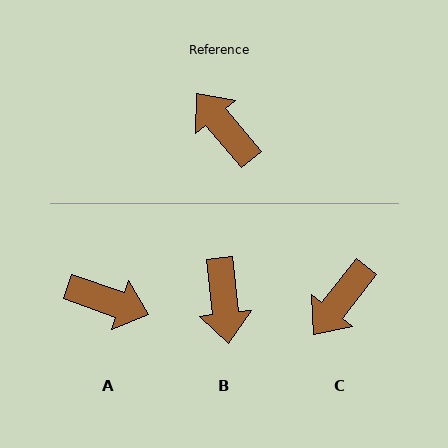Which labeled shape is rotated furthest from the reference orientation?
A, about 150 degrees away.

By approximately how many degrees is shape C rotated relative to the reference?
Approximately 102 degrees counter-clockwise.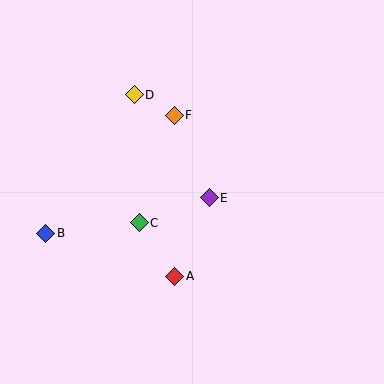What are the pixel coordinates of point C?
Point C is at (139, 223).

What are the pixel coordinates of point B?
Point B is at (46, 233).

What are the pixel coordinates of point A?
Point A is at (175, 276).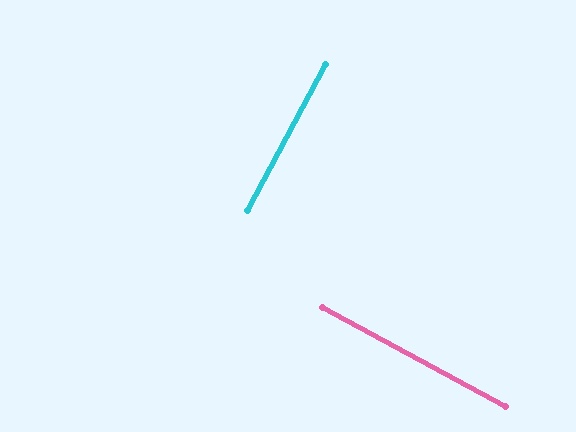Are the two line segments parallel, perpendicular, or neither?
Perpendicular — they meet at approximately 89°.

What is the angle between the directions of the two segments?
Approximately 89 degrees.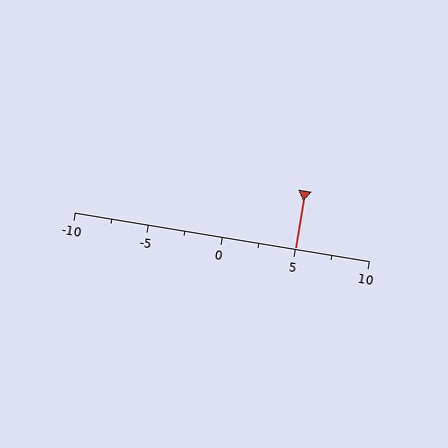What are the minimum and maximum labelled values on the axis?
The axis runs from -10 to 10.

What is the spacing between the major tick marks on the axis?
The major ticks are spaced 5 apart.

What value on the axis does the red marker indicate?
The marker indicates approximately 5.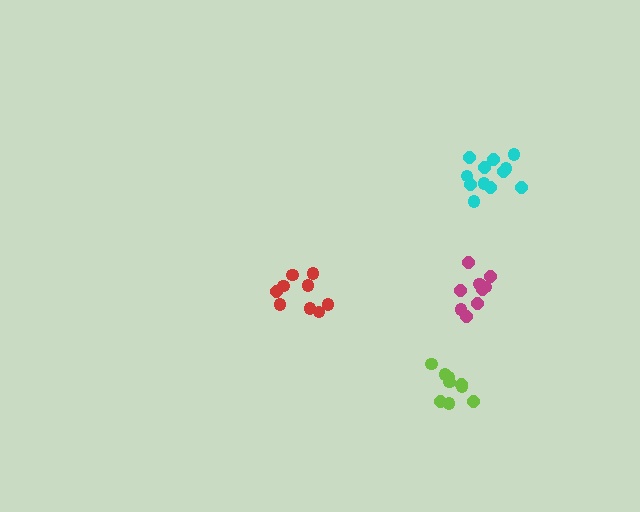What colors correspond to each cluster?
The clusters are colored: red, cyan, magenta, lime.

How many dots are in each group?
Group 1: 9 dots, Group 2: 12 dots, Group 3: 9 dots, Group 4: 9 dots (39 total).